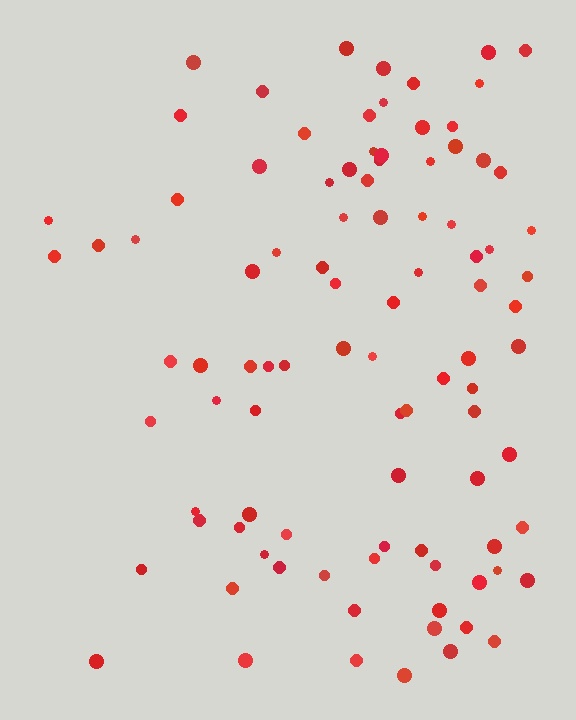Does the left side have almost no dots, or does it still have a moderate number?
Still a moderate number, just noticeably fewer than the right.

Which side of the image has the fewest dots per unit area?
The left.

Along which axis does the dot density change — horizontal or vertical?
Horizontal.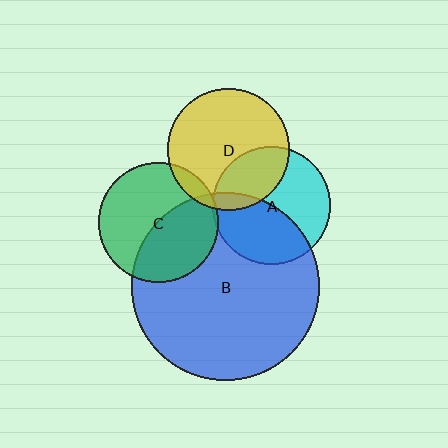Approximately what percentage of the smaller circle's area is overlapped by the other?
Approximately 45%.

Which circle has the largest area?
Circle B (blue).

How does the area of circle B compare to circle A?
Approximately 2.5 times.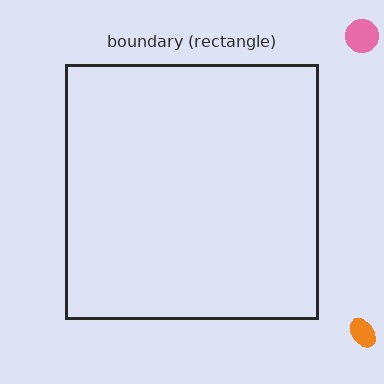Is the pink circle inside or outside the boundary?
Outside.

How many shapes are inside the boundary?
0 inside, 2 outside.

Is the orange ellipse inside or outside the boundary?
Outside.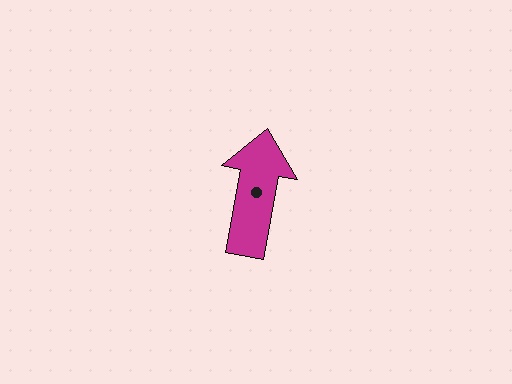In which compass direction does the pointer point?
North.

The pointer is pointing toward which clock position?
Roughly 12 o'clock.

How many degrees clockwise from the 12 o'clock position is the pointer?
Approximately 10 degrees.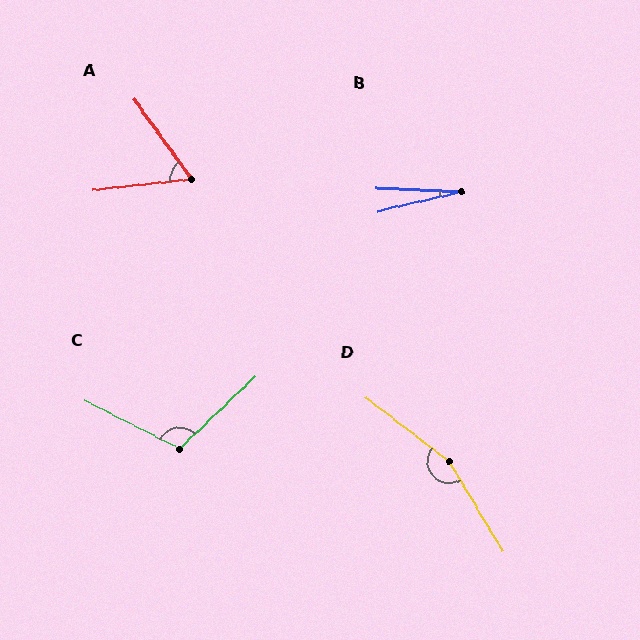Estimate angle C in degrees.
Approximately 109 degrees.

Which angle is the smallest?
B, at approximately 15 degrees.